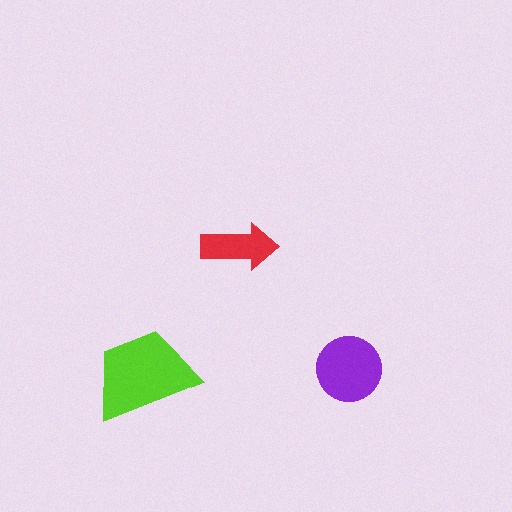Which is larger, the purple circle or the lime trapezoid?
The lime trapezoid.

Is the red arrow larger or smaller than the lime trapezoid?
Smaller.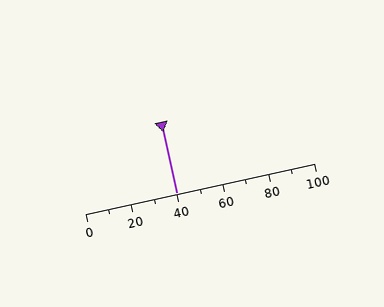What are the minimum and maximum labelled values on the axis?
The axis runs from 0 to 100.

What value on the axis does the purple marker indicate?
The marker indicates approximately 40.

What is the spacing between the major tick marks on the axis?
The major ticks are spaced 20 apart.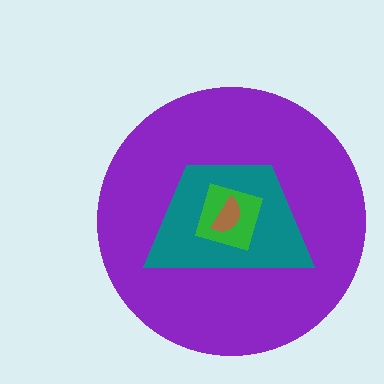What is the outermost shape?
The purple circle.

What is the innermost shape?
The brown semicircle.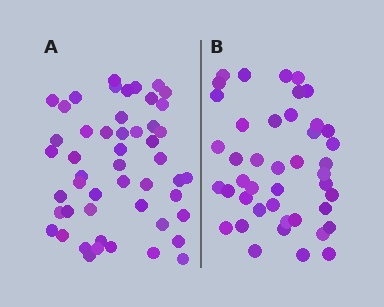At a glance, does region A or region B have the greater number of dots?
Region A (the left region) has more dots.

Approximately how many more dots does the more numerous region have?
Region A has roughly 8 or so more dots than region B.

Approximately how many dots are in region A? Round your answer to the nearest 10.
About 50 dots.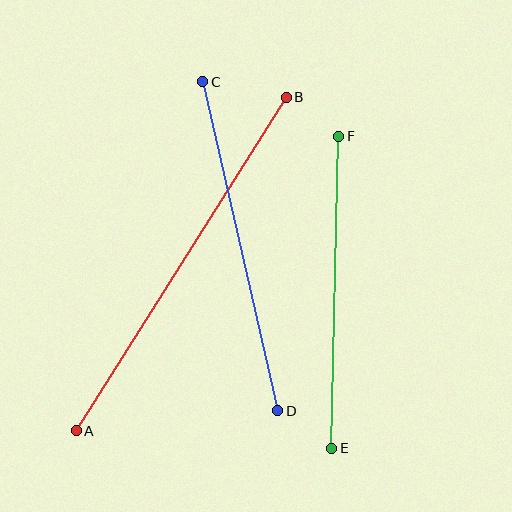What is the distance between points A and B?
The distance is approximately 394 pixels.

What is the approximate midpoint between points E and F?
The midpoint is at approximately (335, 292) pixels.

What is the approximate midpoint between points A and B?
The midpoint is at approximately (181, 264) pixels.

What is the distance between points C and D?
The distance is approximately 337 pixels.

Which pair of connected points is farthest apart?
Points A and B are farthest apart.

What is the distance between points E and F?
The distance is approximately 312 pixels.